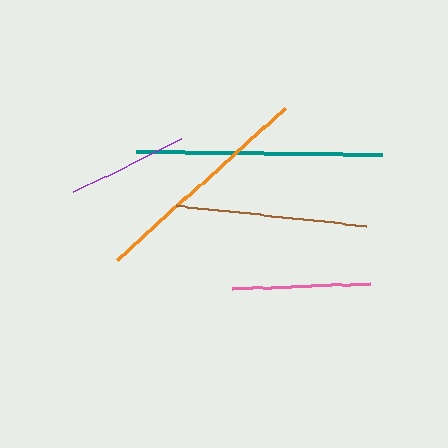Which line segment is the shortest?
The purple line is the shortest at approximately 120 pixels.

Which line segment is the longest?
The teal line is the longest at approximately 246 pixels.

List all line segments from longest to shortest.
From longest to shortest: teal, orange, brown, pink, purple.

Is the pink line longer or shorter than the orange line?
The orange line is longer than the pink line.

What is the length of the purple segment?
The purple segment is approximately 120 pixels long.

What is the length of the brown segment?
The brown segment is approximately 190 pixels long.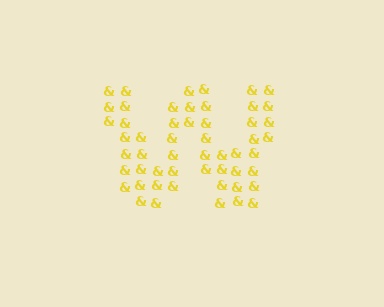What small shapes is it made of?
It is made of small ampersands.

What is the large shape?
The large shape is the letter W.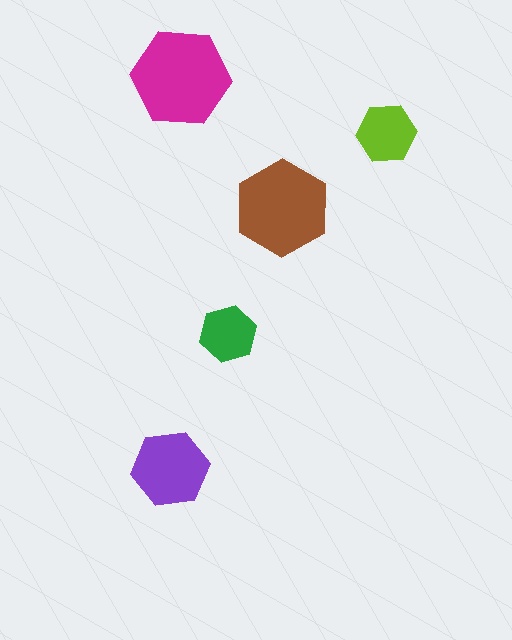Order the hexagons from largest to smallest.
the magenta one, the brown one, the purple one, the lime one, the green one.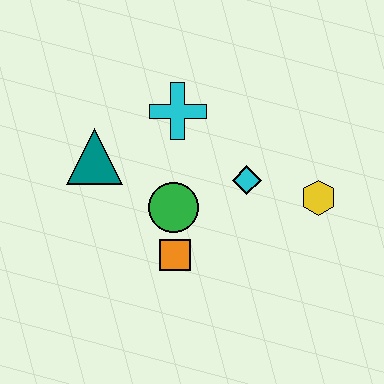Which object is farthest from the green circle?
The yellow hexagon is farthest from the green circle.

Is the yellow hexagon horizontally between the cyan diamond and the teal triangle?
No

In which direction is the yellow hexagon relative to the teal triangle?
The yellow hexagon is to the right of the teal triangle.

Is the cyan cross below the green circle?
No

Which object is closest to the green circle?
The orange square is closest to the green circle.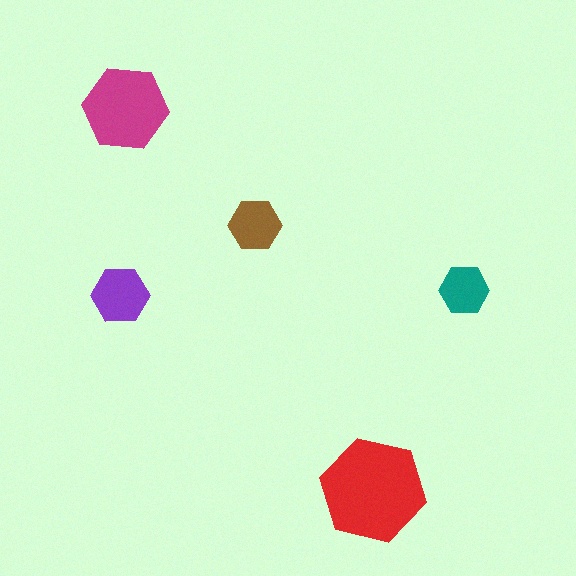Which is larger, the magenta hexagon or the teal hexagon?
The magenta one.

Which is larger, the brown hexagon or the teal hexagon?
The brown one.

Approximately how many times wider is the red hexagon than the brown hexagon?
About 2 times wider.